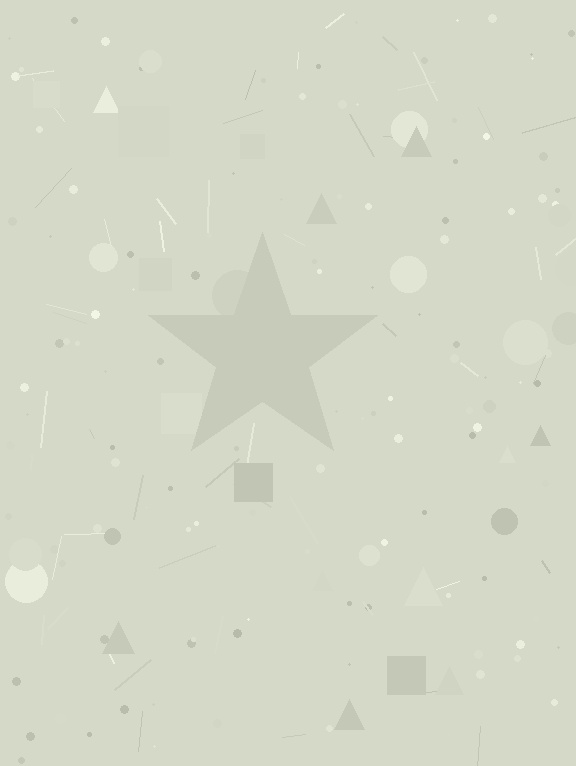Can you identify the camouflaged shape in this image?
The camouflaged shape is a star.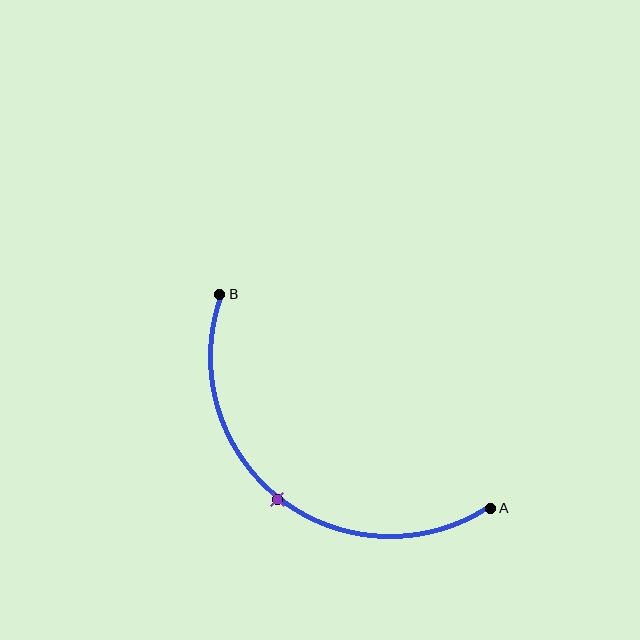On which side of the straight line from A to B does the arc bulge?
The arc bulges below and to the left of the straight line connecting A and B.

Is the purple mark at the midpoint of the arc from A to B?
Yes. The purple mark lies on the arc at equal arc-length from both A and B — it is the arc midpoint.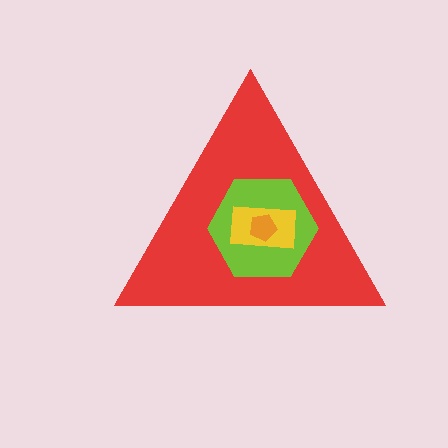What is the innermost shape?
The orange pentagon.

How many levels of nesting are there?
4.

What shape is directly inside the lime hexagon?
The yellow rectangle.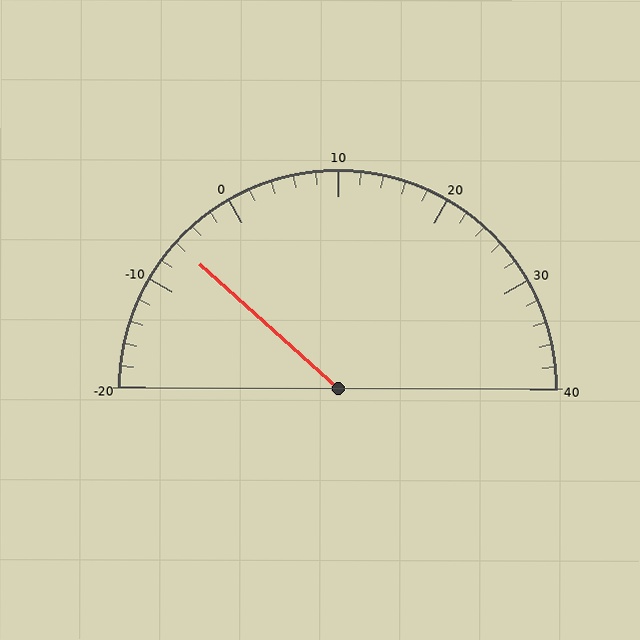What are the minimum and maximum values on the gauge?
The gauge ranges from -20 to 40.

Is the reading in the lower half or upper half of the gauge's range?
The reading is in the lower half of the range (-20 to 40).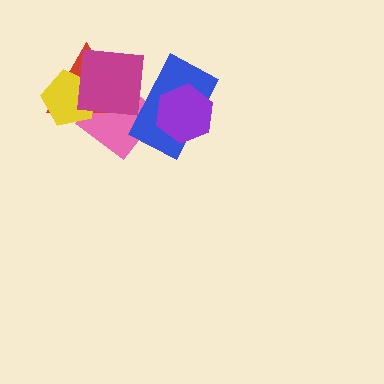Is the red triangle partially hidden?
Yes, it is partially covered by another shape.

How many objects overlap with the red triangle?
3 objects overlap with the red triangle.